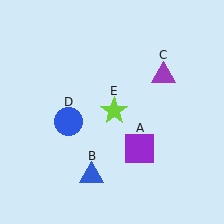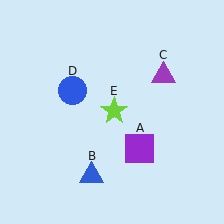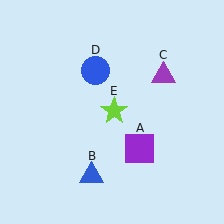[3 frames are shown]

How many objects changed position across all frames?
1 object changed position: blue circle (object D).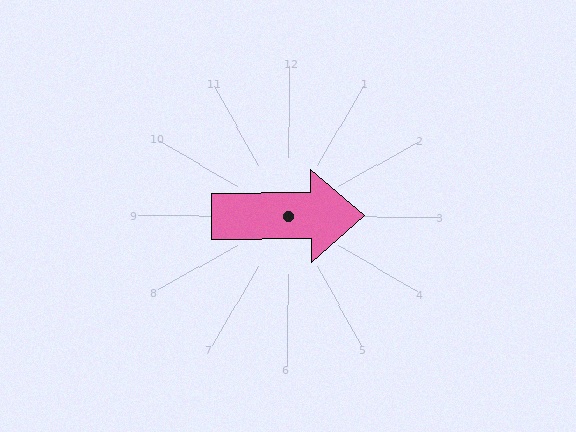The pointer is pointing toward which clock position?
Roughly 3 o'clock.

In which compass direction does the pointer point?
East.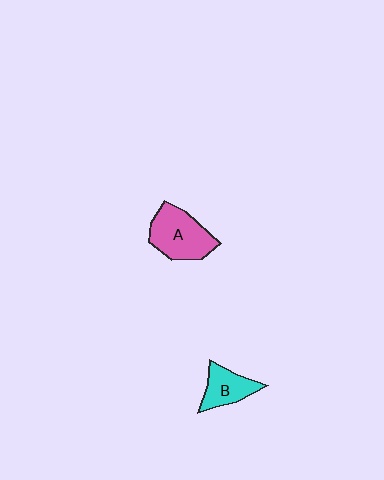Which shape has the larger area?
Shape A (pink).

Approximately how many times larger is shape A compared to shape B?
Approximately 1.6 times.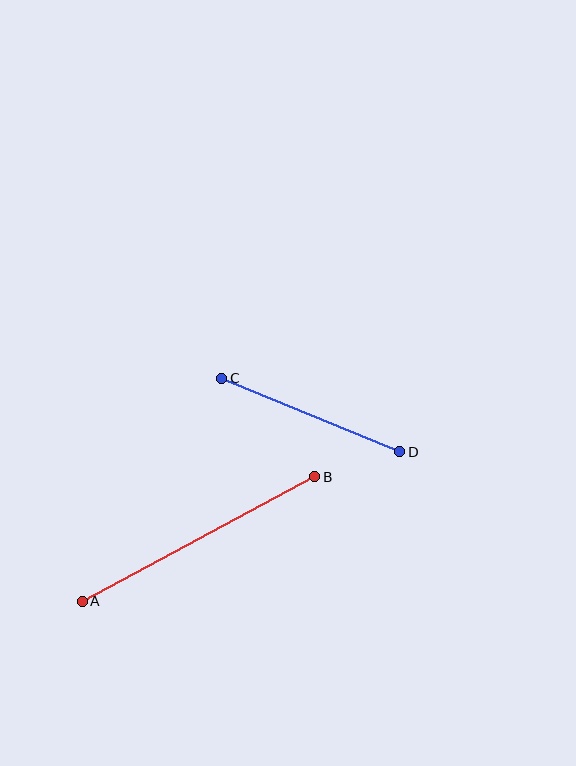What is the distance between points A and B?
The distance is approximately 263 pixels.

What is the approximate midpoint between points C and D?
The midpoint is at approximately (311, 415) pixels.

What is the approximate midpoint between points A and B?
The midpoint is at approximately (199, 539) pixels.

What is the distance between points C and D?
The distance is approximately 193 pixels.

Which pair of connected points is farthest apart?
Points A and B are farthest apart.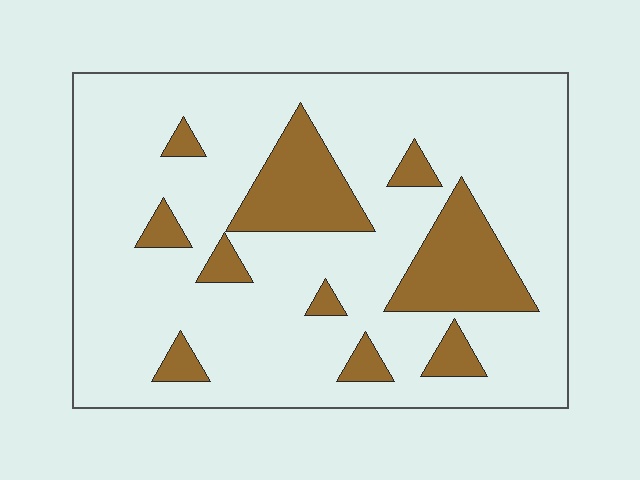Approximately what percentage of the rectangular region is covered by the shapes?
Approximately 20%.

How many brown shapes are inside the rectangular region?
10.